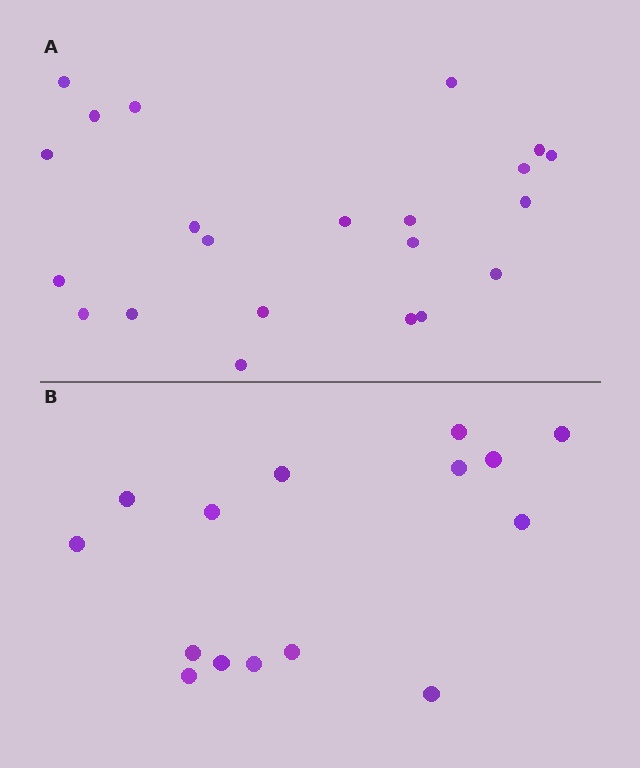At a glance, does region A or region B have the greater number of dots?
Region A (the top region) has more dots.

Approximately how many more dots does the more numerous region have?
Region A has roughly 8 or so more dots than region B.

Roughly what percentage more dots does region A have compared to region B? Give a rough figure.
About 45% more.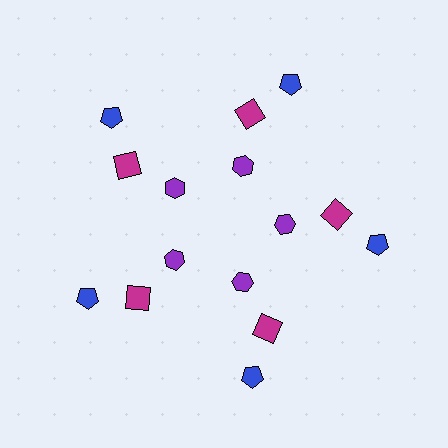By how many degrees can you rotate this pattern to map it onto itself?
The pattern maps onto itself every 72 degrees of rotation.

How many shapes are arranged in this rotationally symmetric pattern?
There are 15 shapes, arranged in 5 groups of 3.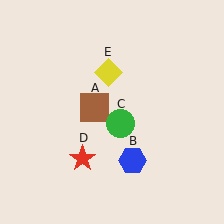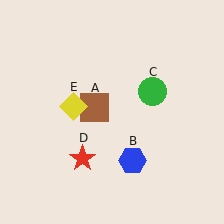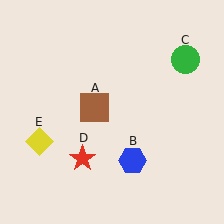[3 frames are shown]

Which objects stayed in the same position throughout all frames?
Brown square (object A) and blue hexagon (object B) and red star (object D) remained stationary.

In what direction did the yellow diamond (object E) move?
The yellow diamond (object E) moved down and to the left.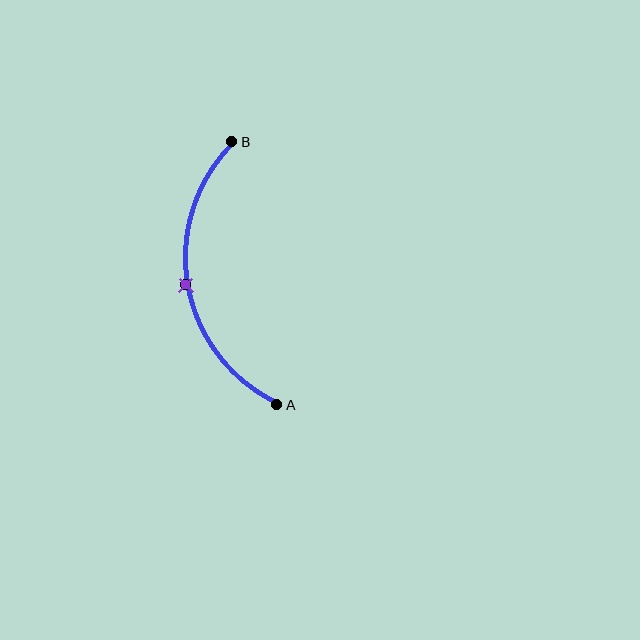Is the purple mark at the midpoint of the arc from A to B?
Yes. The purple mark lies on the arc at equal arc-length from both A and B — it is the arc midpoint.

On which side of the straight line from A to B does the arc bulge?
The arc bulges to the left of the straight line connecting A and B.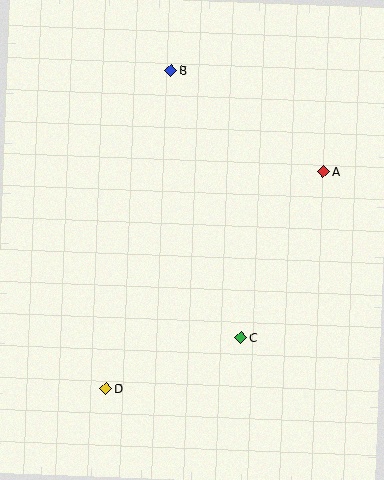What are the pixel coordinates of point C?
Point C is at (241, 337).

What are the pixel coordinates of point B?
Point B is at (171, 70).